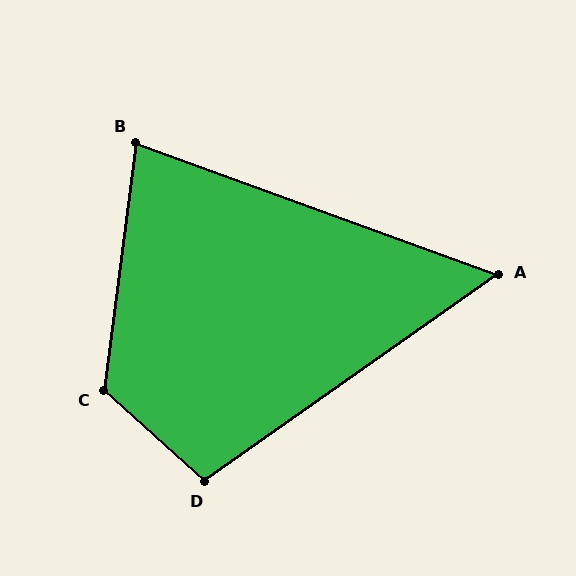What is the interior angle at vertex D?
Approximately 103 degrees (obtuse).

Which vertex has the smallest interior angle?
A, at approximately 55 degrees.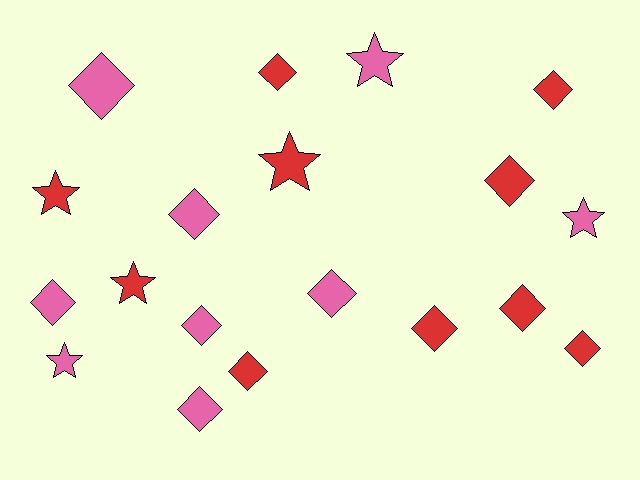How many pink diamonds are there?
There are 6 pink diamonds.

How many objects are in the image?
There are 19 objects.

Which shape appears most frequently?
Diamond, with 13 objects.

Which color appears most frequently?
Red, with 10 objects.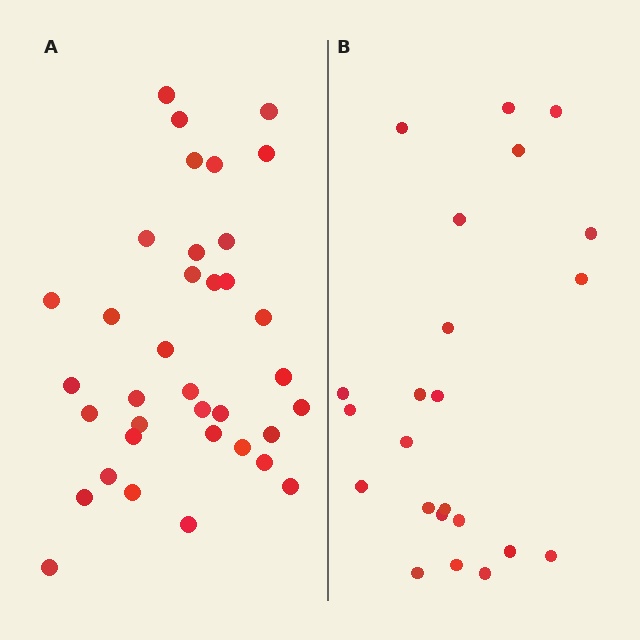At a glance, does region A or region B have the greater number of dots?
Region A (the left region) has more dots.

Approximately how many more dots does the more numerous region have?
Region A has approximately 15 more dots than region B.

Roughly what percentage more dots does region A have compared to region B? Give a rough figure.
About 55% more.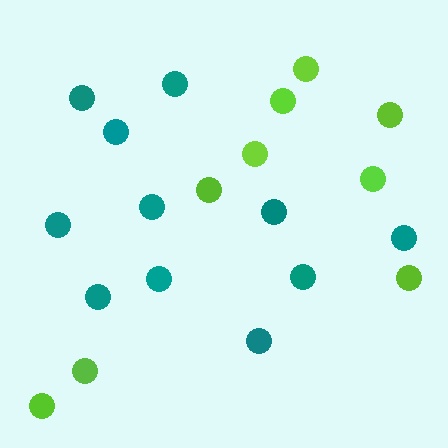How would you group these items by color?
There are 2 groups: one group of teal circles (11) and one group of lime circles (9).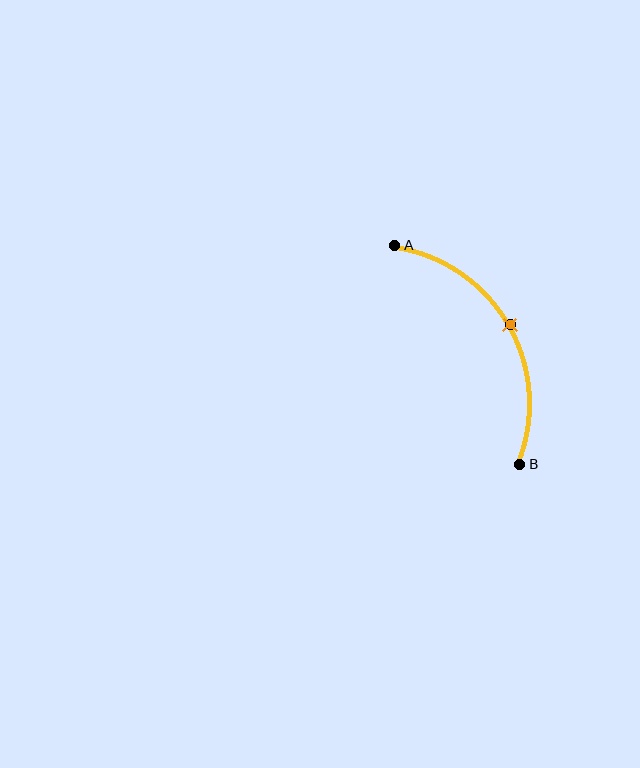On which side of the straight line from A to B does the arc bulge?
The arc bulges to the right of the straight line connecting A and B.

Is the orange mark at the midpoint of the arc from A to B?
Yes. The orange mark lies on the arc at equal arc-length from both A and B — it is the arc midpoint.